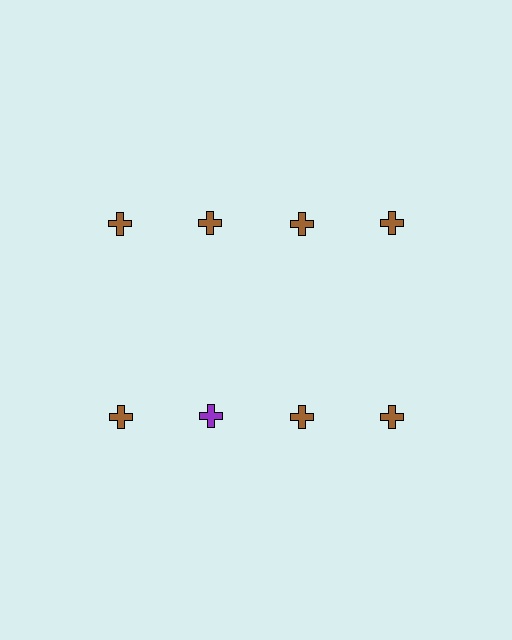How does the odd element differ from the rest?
It has a different color: purple instead of brown.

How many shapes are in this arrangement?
There are 8 shapes arranged in a grid pattern.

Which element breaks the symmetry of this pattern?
The purple cross in the second row, second from left column breaks the symmetry. All other shapes are brown crosses.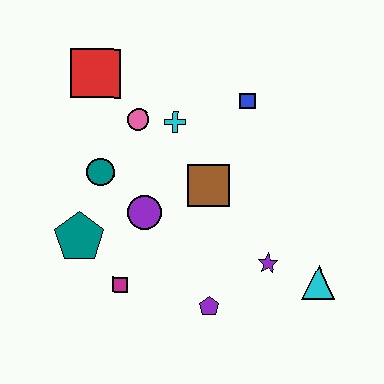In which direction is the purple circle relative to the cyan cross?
The purple circle is below the cyan cross.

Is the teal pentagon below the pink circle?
Yes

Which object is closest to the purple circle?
The teal circle is closest to the purple circle.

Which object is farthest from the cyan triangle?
The red square is farthest from the cyan triangle.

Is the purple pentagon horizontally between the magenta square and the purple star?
Yes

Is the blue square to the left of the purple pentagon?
No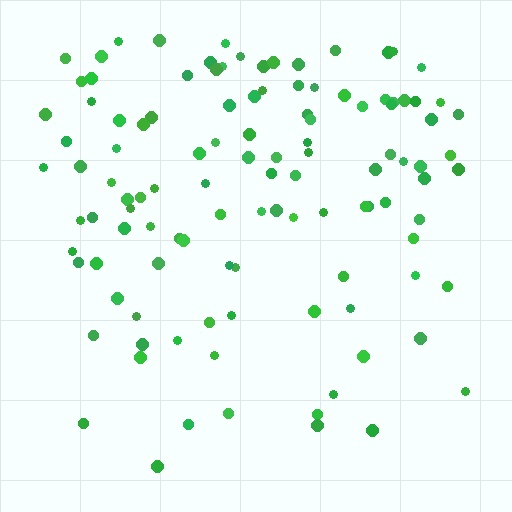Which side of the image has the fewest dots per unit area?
The bottom.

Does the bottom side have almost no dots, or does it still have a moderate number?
Still a moderate number, just noticeably fewer than the top.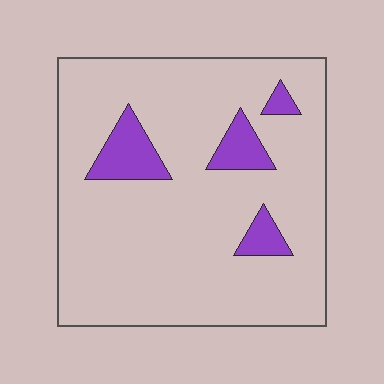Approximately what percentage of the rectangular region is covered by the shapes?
Approximately 10%.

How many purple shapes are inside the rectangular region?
4.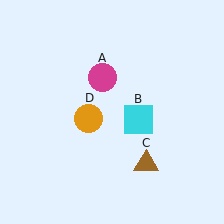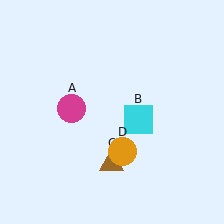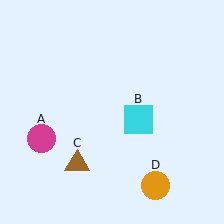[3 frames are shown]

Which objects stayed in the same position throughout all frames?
Cyan square (object B) remained stationary.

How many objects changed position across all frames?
3 objects changed position: magenta circle (object A), brown triangle (object C), orange circle (object D).